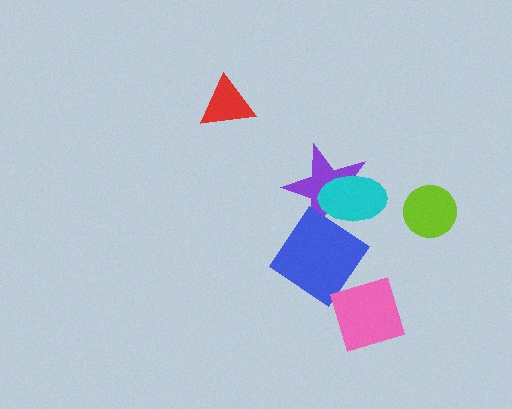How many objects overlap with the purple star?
2 objects overlap with the purple star.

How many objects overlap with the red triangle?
0 objects overlap with the red triangle.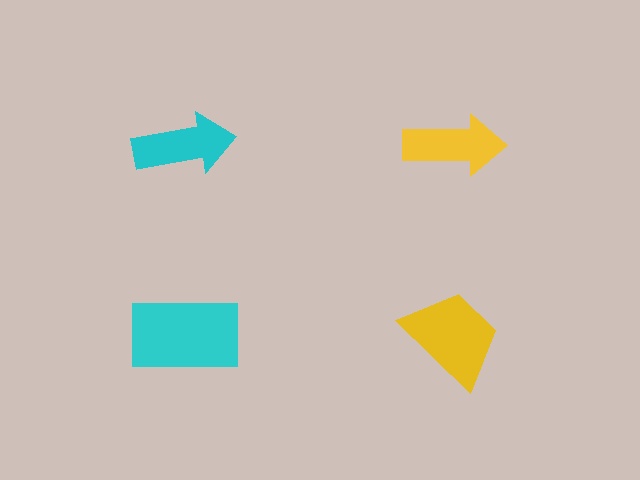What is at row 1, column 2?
A yellow arrow.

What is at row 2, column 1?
A cyan rectangle.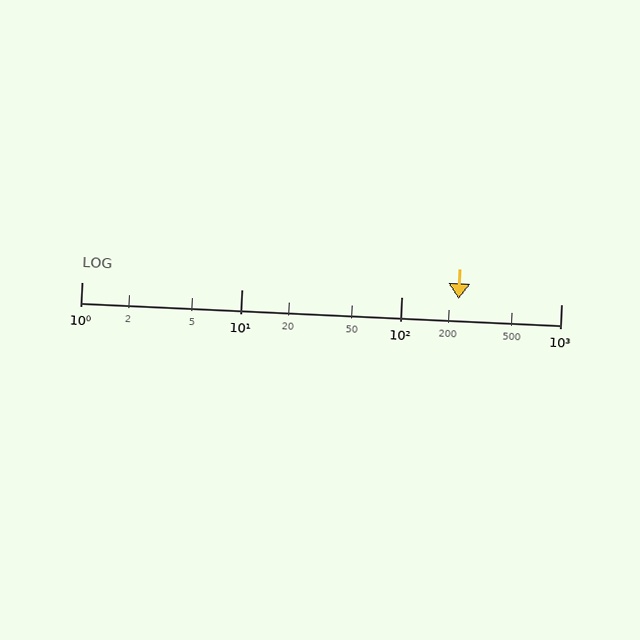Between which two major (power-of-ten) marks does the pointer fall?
The pointer is between 100 and 1000.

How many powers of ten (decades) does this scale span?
The scale spans 3 decades, from 1 to 1000.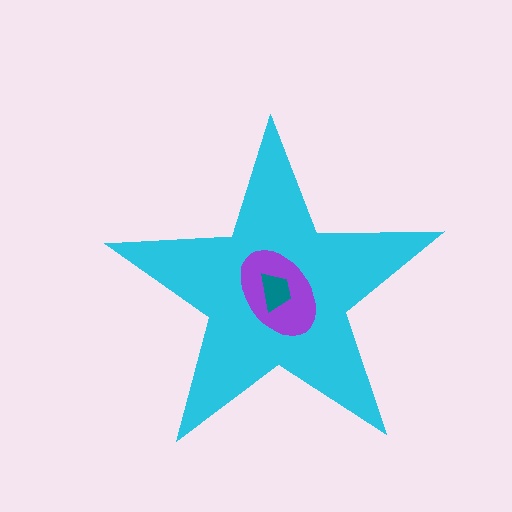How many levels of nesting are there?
3.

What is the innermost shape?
The teal trapezoid.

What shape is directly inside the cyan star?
The purple ellipse.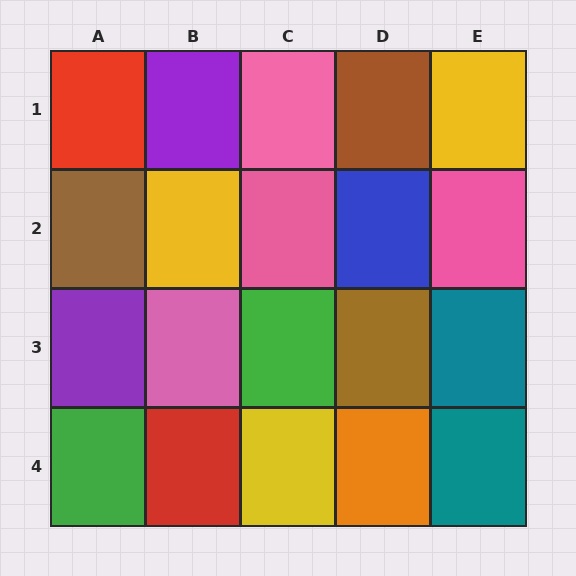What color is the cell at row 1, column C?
Pink.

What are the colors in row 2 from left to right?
Brown, yellow, pink, blue, pink.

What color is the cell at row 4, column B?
Red.